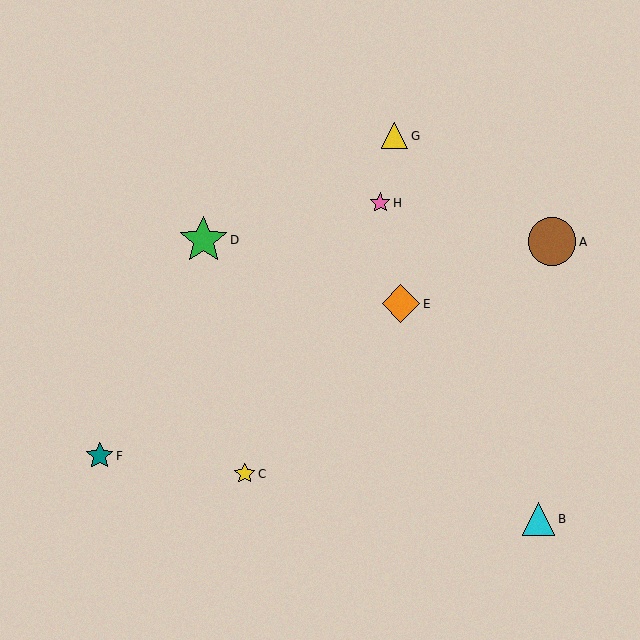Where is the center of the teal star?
The center of the teal star is at (100, 456).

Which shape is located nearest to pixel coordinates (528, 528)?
The cyan triangle (labeled B) at (539, 519) is nearest to that location.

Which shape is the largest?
The green star (labeled D) is the largest.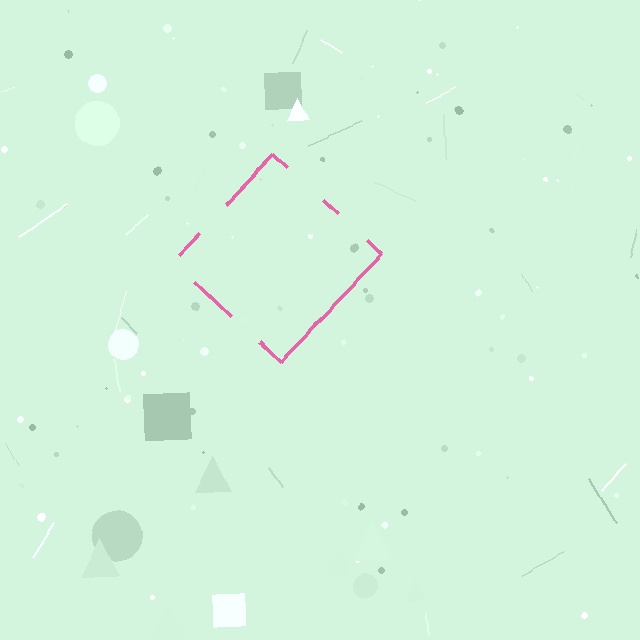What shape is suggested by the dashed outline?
The dashed outline suggests a diamond.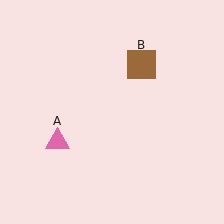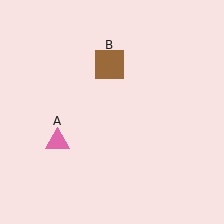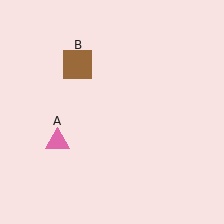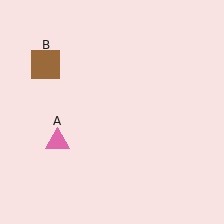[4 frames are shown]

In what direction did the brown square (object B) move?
The brown square (object B) moved left.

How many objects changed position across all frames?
1 object changed position: brown square (object B).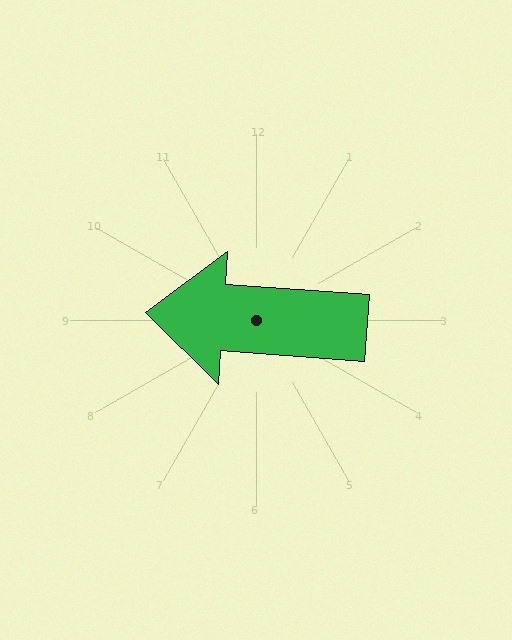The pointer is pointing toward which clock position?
Roughly 9 o'clock.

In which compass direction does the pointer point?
West.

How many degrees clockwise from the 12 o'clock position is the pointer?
Approximately 274 degrees.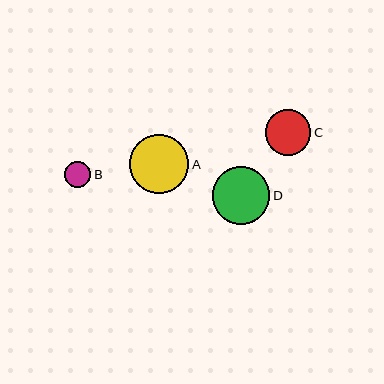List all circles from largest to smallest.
From largest to smallest: A, D, C, B.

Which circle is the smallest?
Circle B is the smallest with a size of approximately 26 pixels.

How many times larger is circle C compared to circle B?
Circle C is approximately 1.8 times the size of circle B.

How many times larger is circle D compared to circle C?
Circle D is approximately 1.3 times the size of circle C.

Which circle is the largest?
Circle A is the largest with a size of approximately 59 pixels.